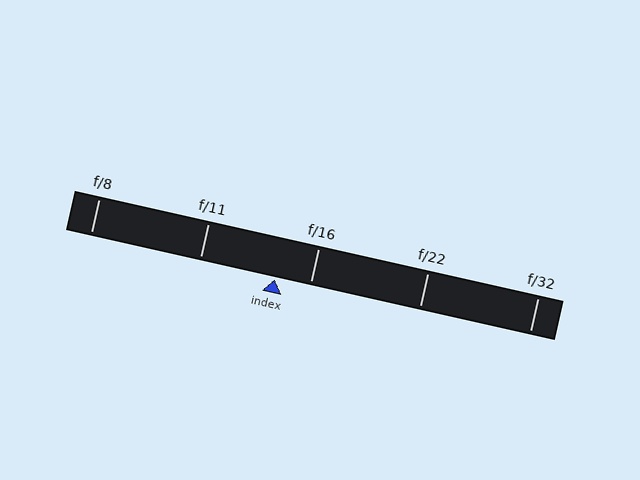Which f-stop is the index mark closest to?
The index mark is closest to f/16.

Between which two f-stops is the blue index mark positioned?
The index mark is between f/11 and f/16.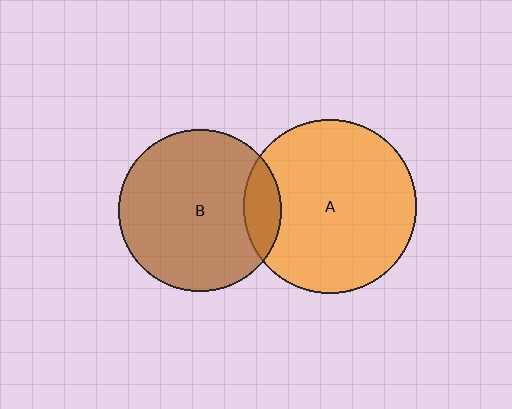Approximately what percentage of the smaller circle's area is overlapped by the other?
Approximately 15%.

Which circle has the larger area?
Circle A (orange).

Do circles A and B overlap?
Yes.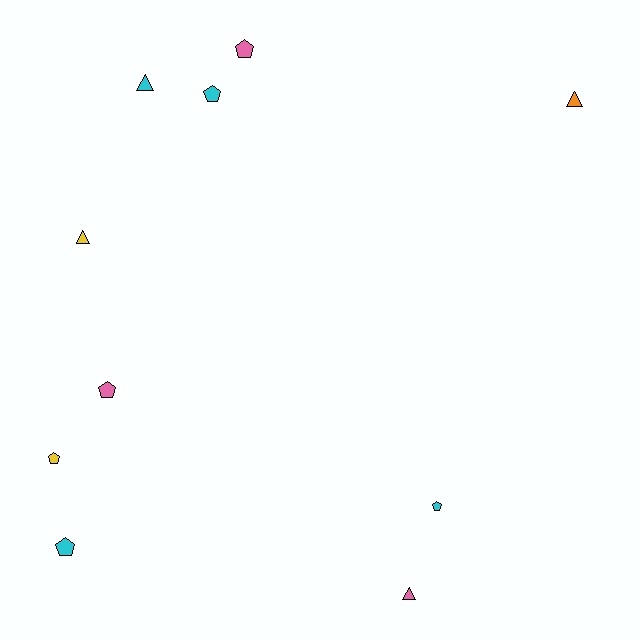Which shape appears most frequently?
Pentagon, with 6 objects.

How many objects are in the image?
There are 10 objects.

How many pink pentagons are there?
There are 2 pink pentagons.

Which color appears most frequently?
Cyan, with 4 objects.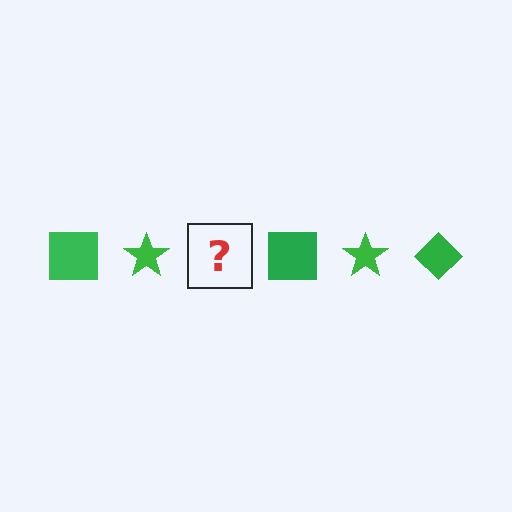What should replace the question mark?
The question mark should be replaced with a green diamond.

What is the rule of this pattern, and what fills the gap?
The rule is that the pattern cycles through square, star, diamond shapes in green. The gap should be filled with a green diamond.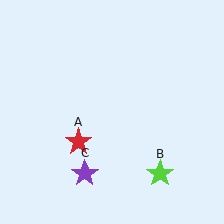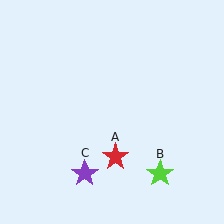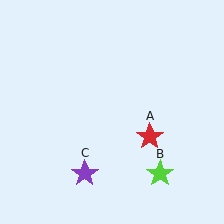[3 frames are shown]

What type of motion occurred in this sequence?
The red star (object A) rotated counterclockwise around the center of the scene.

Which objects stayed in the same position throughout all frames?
Lime star (object B) and purple star (object C) remained stationary.